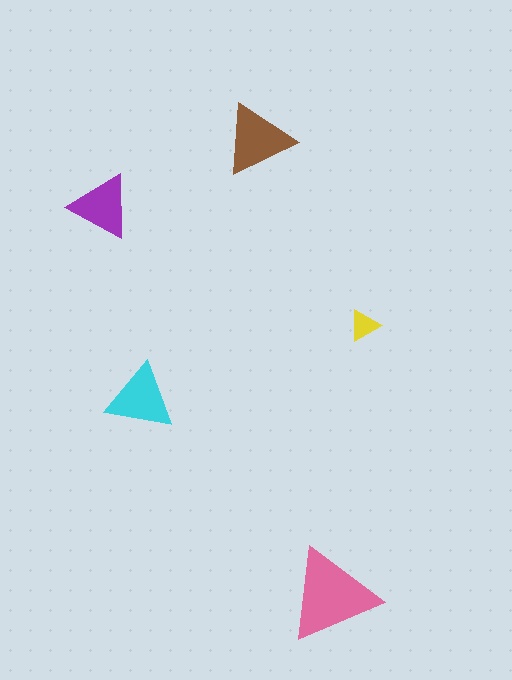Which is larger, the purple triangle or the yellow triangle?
The purple one.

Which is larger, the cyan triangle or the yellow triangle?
The cyan one.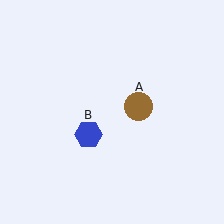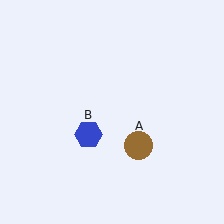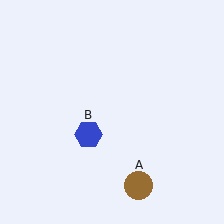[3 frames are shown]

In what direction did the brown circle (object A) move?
The brown circle (object A) moved down.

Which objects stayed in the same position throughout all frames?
Blue hexagon (object B) remained stationary.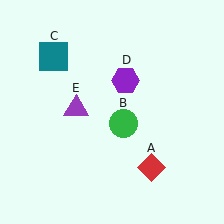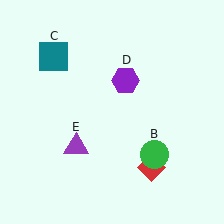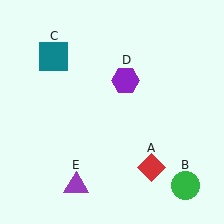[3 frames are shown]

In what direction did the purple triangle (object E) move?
The purple triangle (object E) moved down.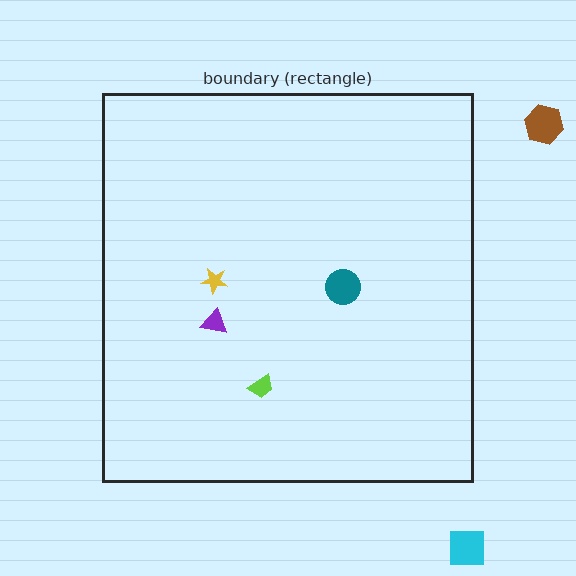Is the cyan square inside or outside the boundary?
Outside.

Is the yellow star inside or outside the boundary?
Inside.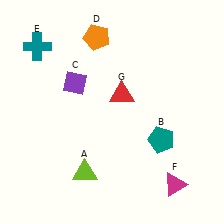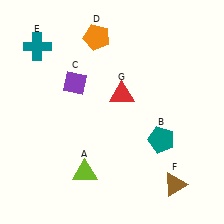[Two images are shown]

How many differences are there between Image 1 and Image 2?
There is 1 difference between the two images.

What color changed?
The triangle (F) changed from magenta in Image 1 to brown in Image 2.